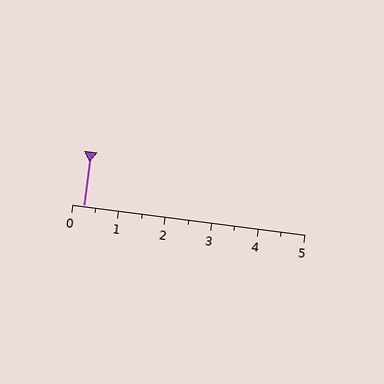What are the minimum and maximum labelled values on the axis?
The axis runs from 0 to 5.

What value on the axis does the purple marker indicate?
The marker indicates approximately 0.2.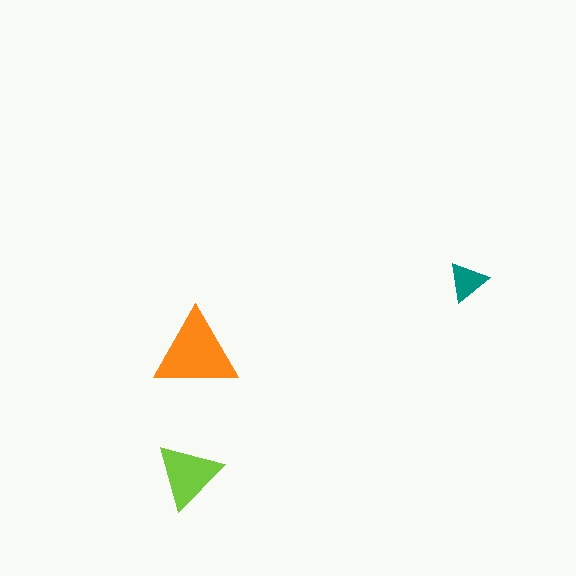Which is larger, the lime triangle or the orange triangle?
The orange one.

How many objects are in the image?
There are 3 objects in the image.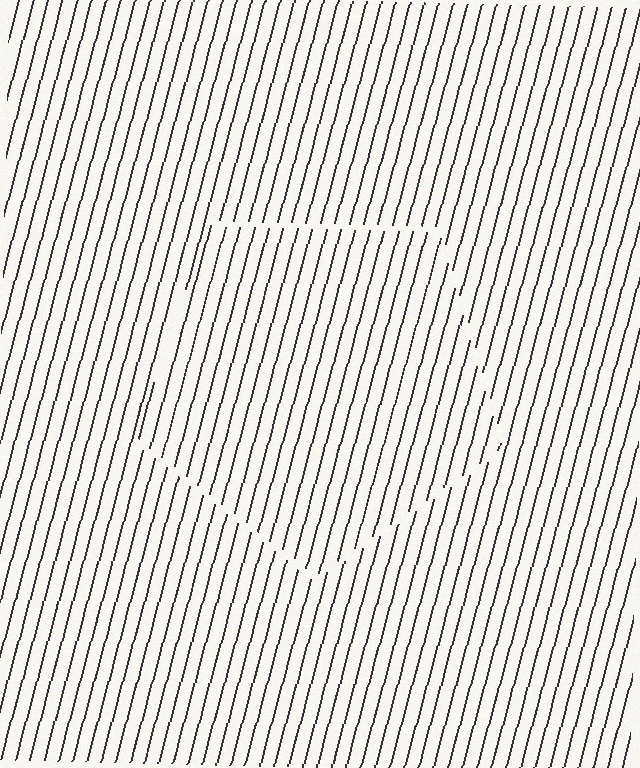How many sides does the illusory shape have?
5 sides — the line-ends trace a pentagon.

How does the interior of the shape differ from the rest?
The interior of the shape contains the same grating, shifted by half a period — the contour is defined by the phase discontinuity where line-ends from the inner and outer gratings abut.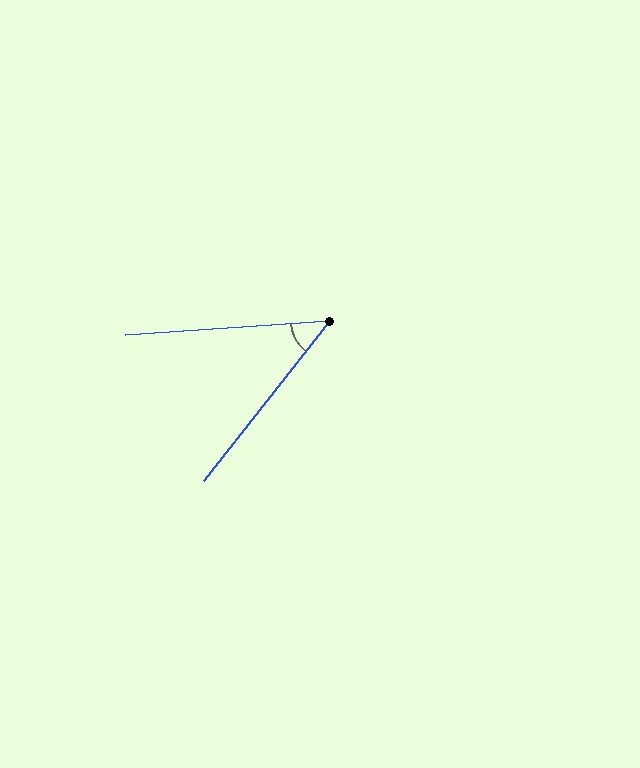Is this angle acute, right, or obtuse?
It is acute.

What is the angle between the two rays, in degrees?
Approximately 48 degrees.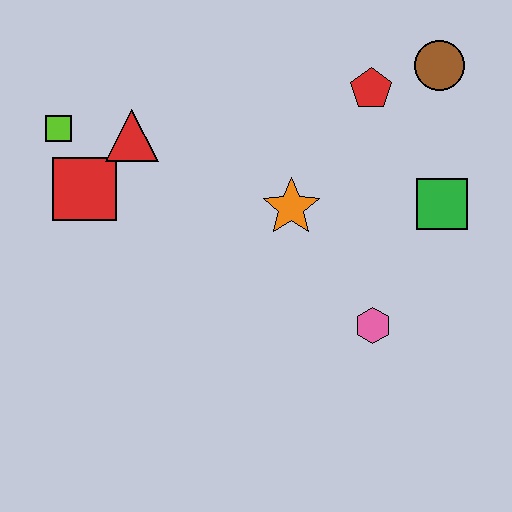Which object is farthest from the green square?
The lime square is farthest from the green square.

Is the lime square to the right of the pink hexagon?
No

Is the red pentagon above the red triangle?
Yes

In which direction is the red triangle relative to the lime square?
The red triangle is to the right of the lime square.